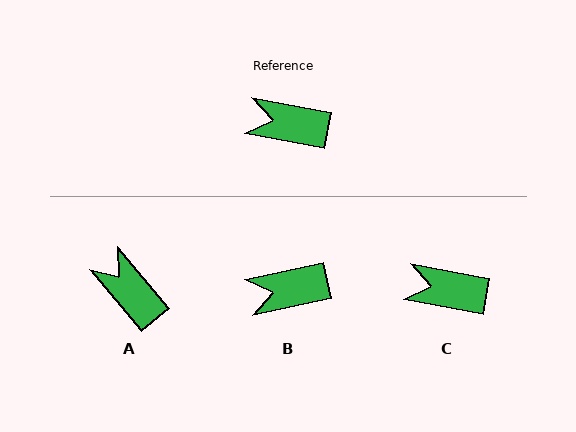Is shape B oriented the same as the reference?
No, it is off by about 23 degrees.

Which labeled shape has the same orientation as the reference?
C.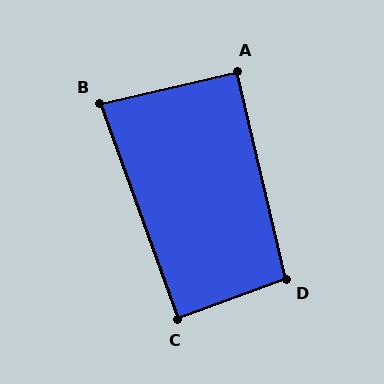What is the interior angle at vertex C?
Approximately 90 degrees (approximately right).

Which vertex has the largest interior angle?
D, at approximately 97 degrees.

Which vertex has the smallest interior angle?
B, at approximately 83 degrees.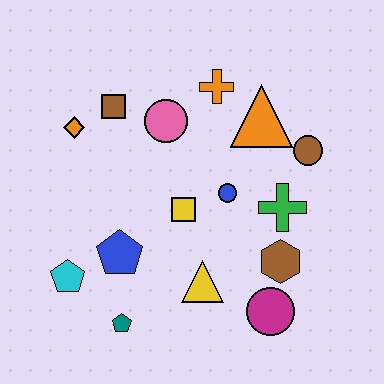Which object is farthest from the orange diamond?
The magenta circle is farthest from the orange diamond.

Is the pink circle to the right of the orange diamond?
Yes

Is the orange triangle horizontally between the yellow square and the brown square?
No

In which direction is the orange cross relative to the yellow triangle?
The orange cross is above the yellow triangle.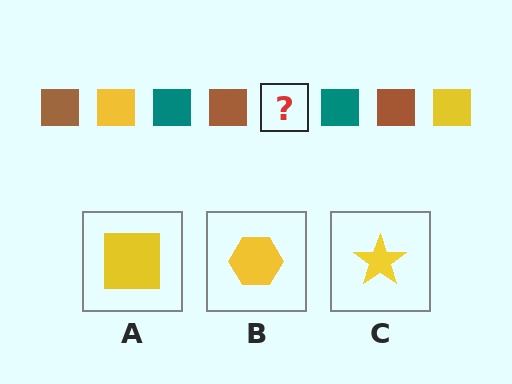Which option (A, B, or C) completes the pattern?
A.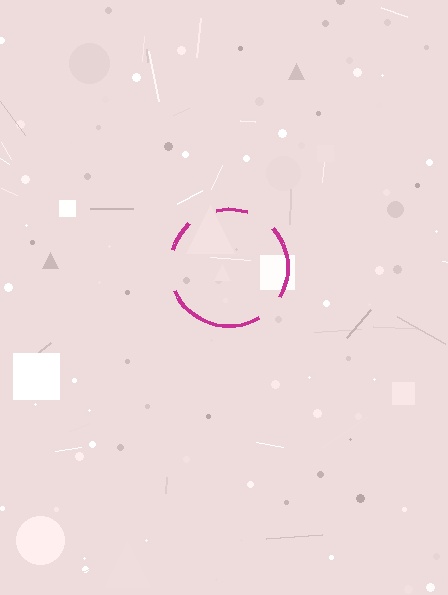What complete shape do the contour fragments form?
The contour fragments form a circle.